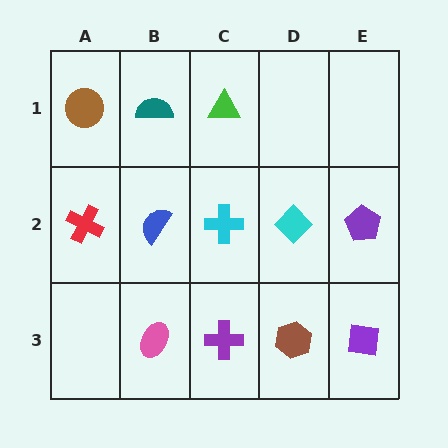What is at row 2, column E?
A purple pentagon.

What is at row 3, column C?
A purple cross.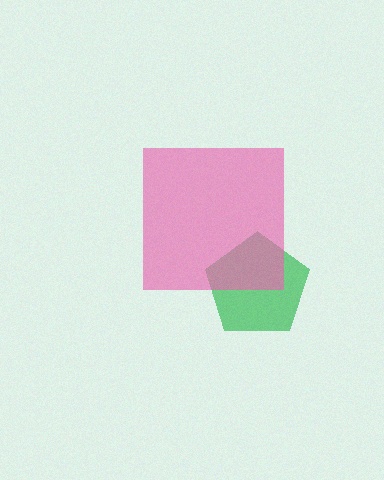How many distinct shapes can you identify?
There are 2 distinct shapes: a green pentagon, a pink square.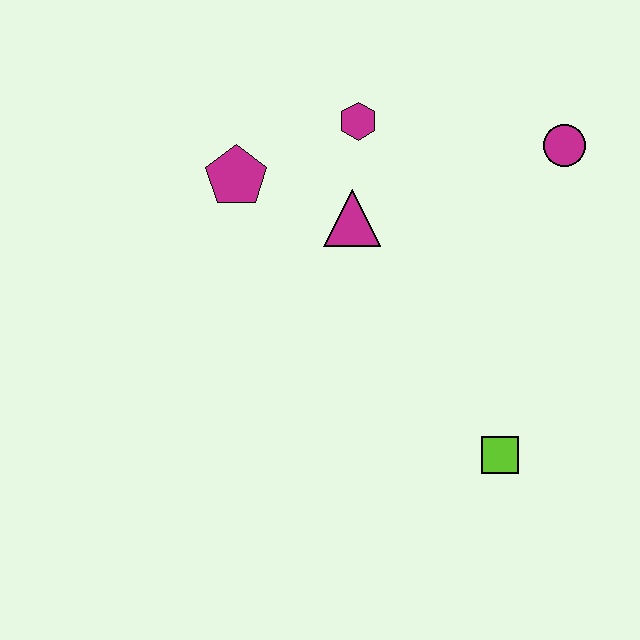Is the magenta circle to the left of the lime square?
No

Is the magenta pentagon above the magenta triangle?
Yes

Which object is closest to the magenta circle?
The magenta hexagon is closest to the magenta circle.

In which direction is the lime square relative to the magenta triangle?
The lime square is below the magenta triangle.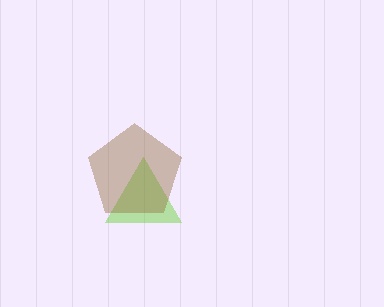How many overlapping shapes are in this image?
There are 2 overlapping shapes in the image.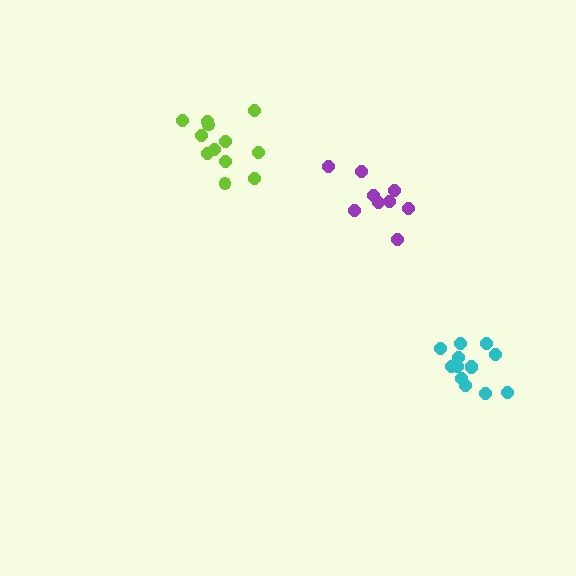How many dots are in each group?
Group 1: 13 dots, Group 2: 12 dots, Group 3: 9 dots (34 total).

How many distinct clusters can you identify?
There are 3 distinct clusters.